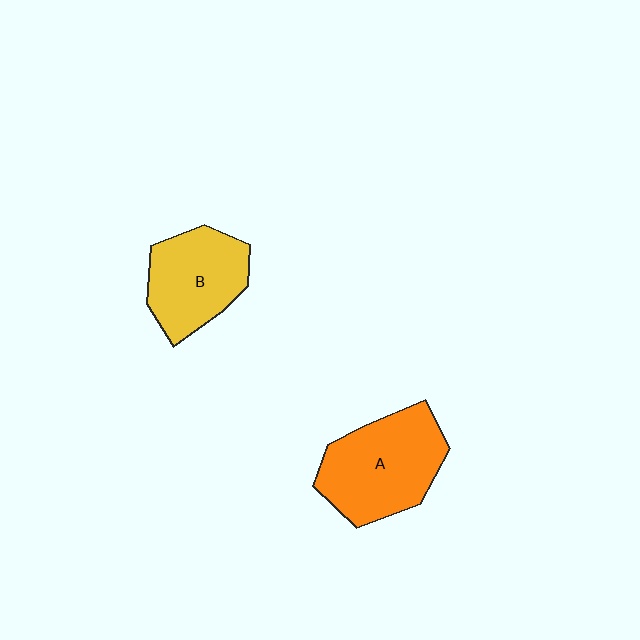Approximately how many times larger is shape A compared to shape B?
Approximately 1.2 times.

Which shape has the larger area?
Shape A (orange).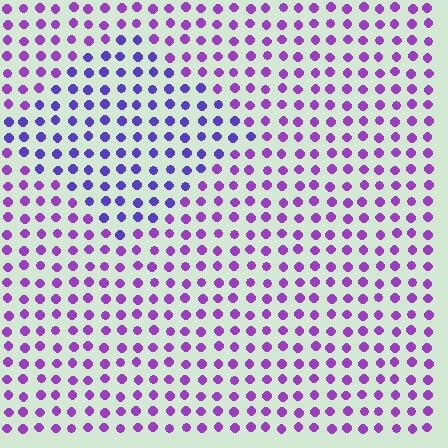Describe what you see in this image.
The image is filled with small purple elements in a uniform arrangement. A diamond-shaped region is visible where the elements are tinted to a slightly different hue, forming a subtle color boundary.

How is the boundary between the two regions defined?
The boundary is defined purely by a slight shift in hue (about 30 degrees). Spacing, size, and orientation are identical on both sides.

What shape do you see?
I see a diamond.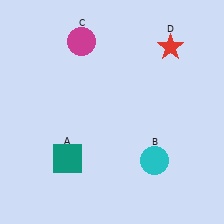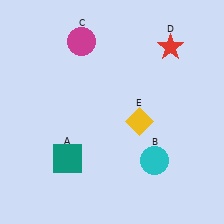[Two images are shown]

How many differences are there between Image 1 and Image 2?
There is 1 difference between the two images.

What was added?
A yellow diamond (E) was added in Image 2.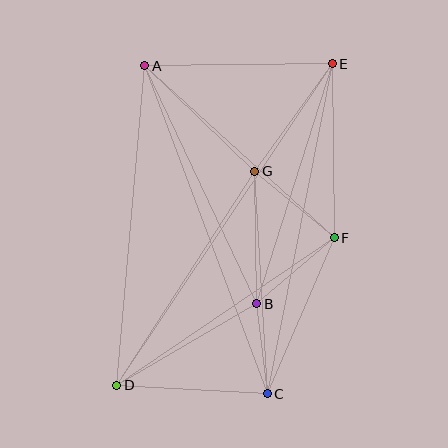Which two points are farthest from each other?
Points D and E are farthest from each other.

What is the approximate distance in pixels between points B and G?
The distance between B and G is approximately 133 pixels.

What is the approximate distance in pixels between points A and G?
The distance between A and G is approximately 152 pixels.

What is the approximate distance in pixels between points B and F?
The distance between B and F is approximately 102 pixels.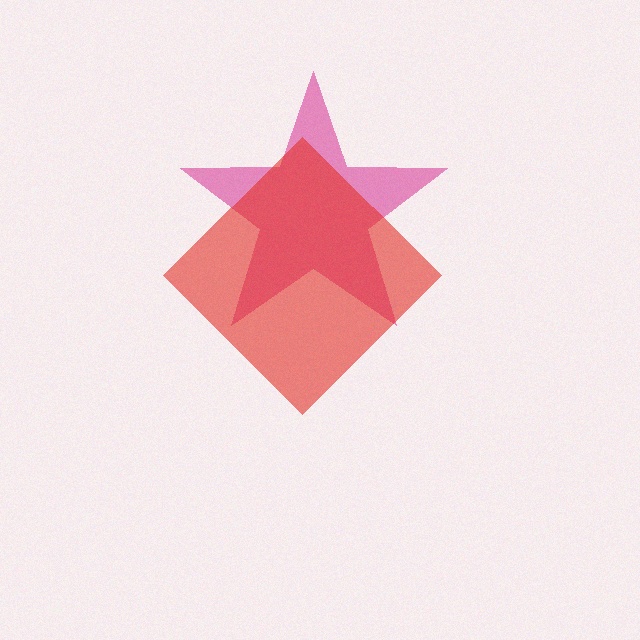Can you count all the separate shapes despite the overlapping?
Yes, there are 2 separate shapes.